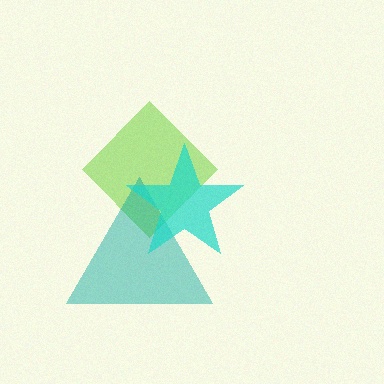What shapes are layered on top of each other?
The layered shapes are: a lime diamond, a teal triangle, a cyan star.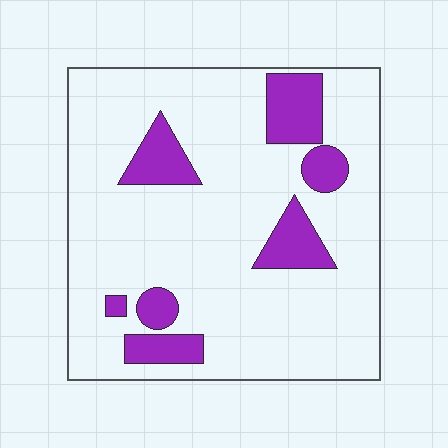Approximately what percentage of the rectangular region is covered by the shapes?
Approximately 15%.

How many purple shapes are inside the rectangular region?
7.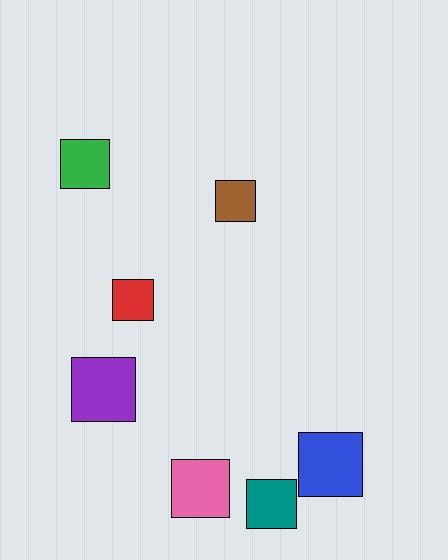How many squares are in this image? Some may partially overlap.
There are 7 squares.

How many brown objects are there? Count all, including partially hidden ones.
There is 1 brown object.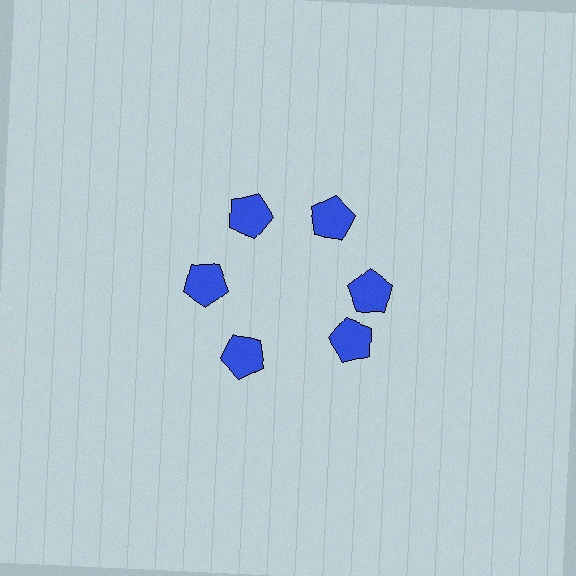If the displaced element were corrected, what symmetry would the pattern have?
It would have 6-fold rotational symmetry — the pattern would map onto itself every 60 degrees.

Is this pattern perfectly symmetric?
No. The 6 blue pentagons are arranged in a ring, but one element near the 5 o'clock position is rotated out of alignment along the ring, breaking the 6-fold rotational symmetry.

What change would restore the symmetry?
The symmetry would be restored by rotating it back into even spacing with its neighbors so that all 6 pentagons sit at equal angles and equal distance from the center.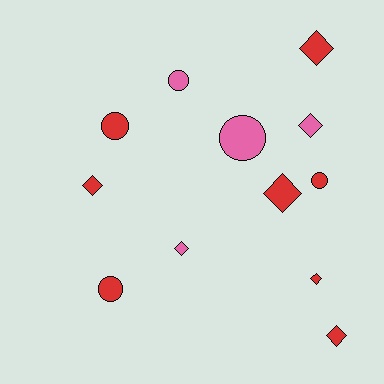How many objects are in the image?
There are 12 objects.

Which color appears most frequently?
Red, with 8 objects.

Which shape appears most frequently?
Diamond, with 7 objects.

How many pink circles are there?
There are 2 pink circles.